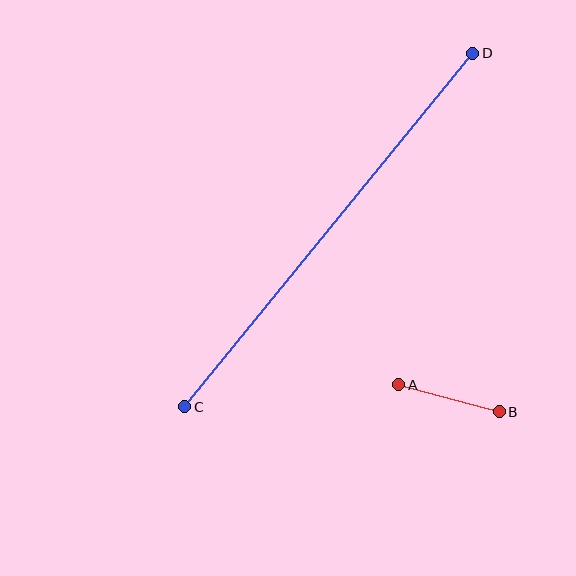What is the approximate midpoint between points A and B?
The midpoint is at approximately (449, 398) pixels.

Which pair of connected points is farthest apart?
Points C and D are farthest apart.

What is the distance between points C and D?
The distance is approximately 456 pixels.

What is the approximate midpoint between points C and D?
The midpoint is at approximately (329, 230) pixels.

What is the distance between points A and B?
The distance is approximately 104 pixels.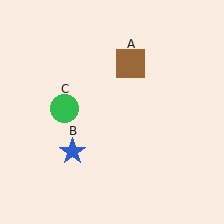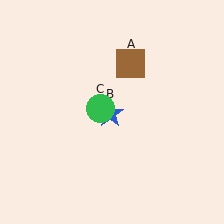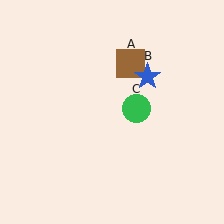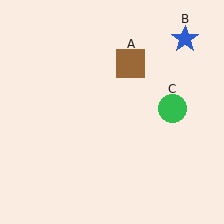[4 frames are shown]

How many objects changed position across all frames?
2 objects changed position: blue star (object B), green circle (object C).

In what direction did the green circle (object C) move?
The green circle (object C) moved right.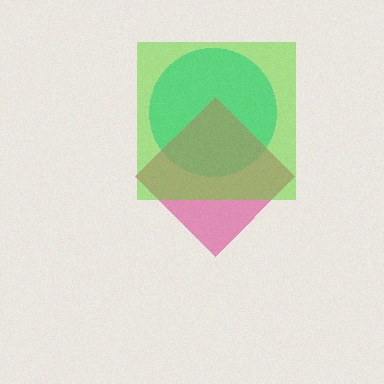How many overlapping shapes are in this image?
There are 3 overlapping shapes in the image.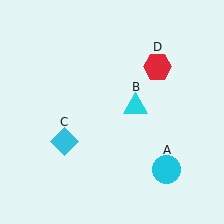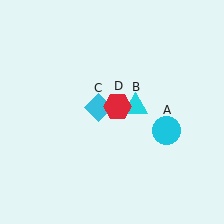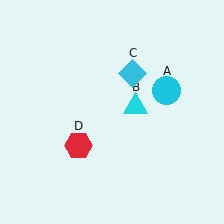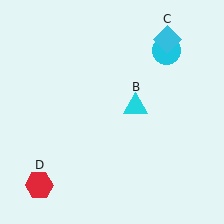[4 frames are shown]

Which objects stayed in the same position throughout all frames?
Cyan triangle (object B) remained stationary.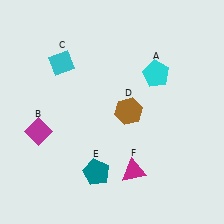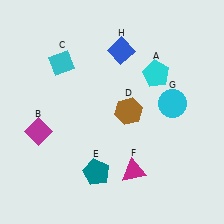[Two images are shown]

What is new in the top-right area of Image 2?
A blue diamond (H) was added in the top-right area of Image 2.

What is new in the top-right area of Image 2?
A cyan circle (G) was added in the top-right area of Image 2.